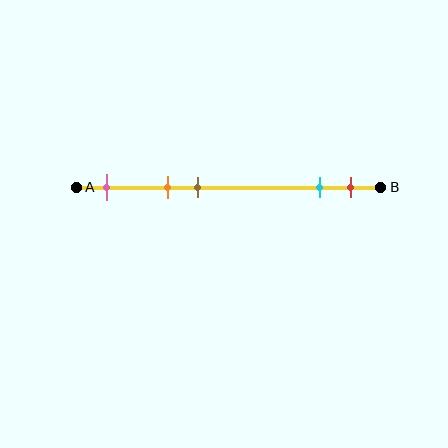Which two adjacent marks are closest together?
The cyan and red marks are the closest adjacent pair.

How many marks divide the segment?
There are 5 marks dividing the segment.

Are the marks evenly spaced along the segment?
No, the marks are not evenly spaced.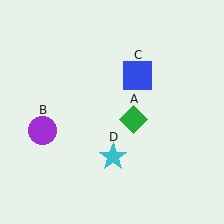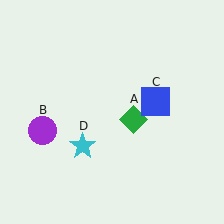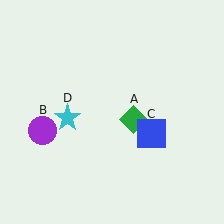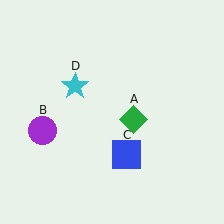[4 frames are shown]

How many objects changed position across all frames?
2 objects changed position: blue square (object C), cyan star (object D).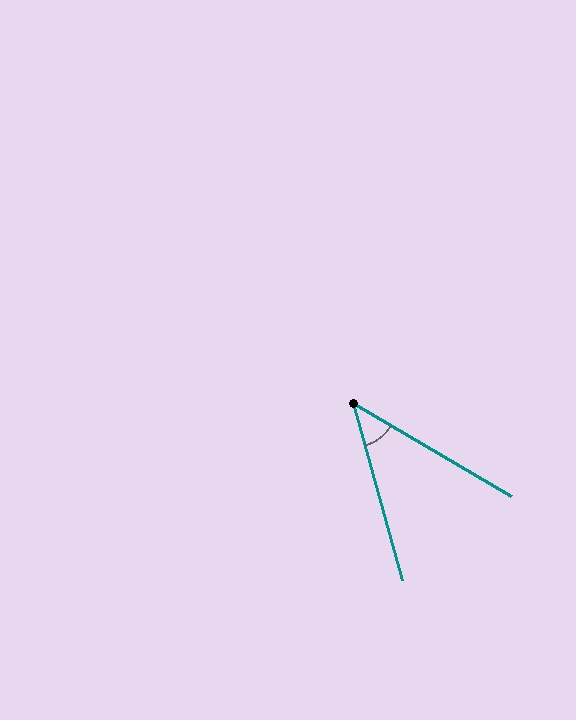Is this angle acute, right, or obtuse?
It is acute.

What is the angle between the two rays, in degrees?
Approximately 44 degrees.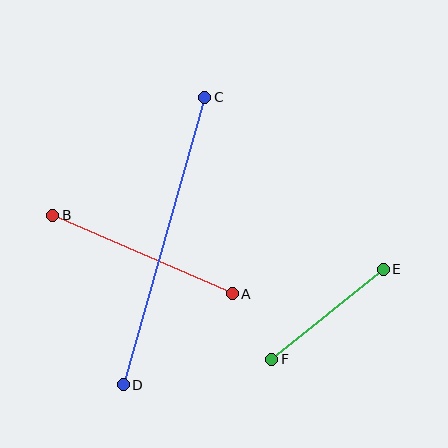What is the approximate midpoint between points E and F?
The midpoint is at approximately (327, 314) pixels.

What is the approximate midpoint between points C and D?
The midpoint is at approximately (164, 241) pixels.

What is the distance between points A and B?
The distance is approximately 196 pixels.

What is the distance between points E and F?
The distance is approximately 143 pixels.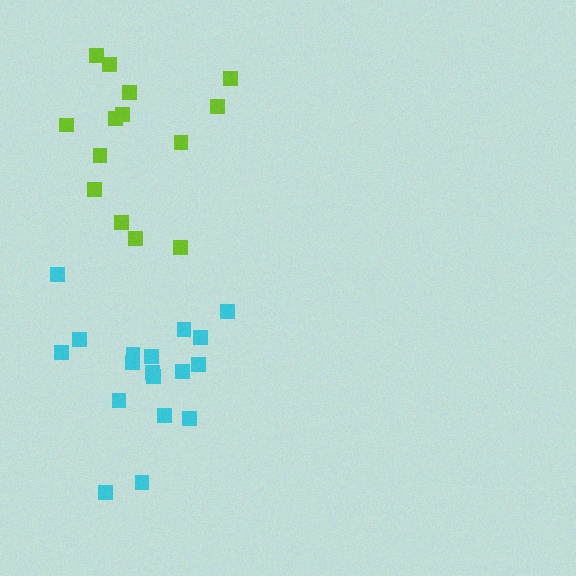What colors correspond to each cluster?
The clusters are colored: lime, cyan.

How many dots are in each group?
Group 1: 14 dots, Group 2: 18 dots (32 total).